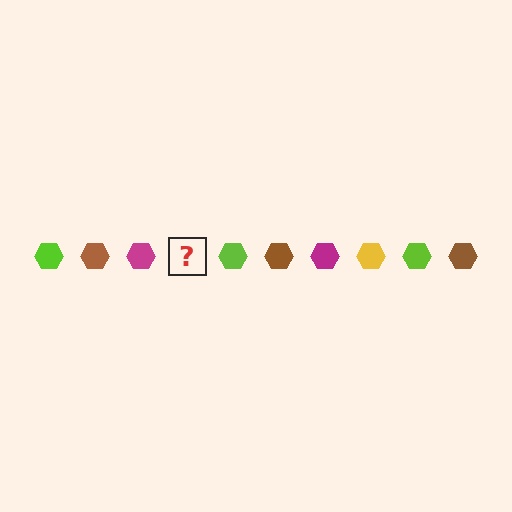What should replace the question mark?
The question mark should be replaced with a yellow hexagon.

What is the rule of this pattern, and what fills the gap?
The rule is that the pattern cycles through lime, brown, magenta, yellow hexagons. The gap should be filled with a yellow hexagon.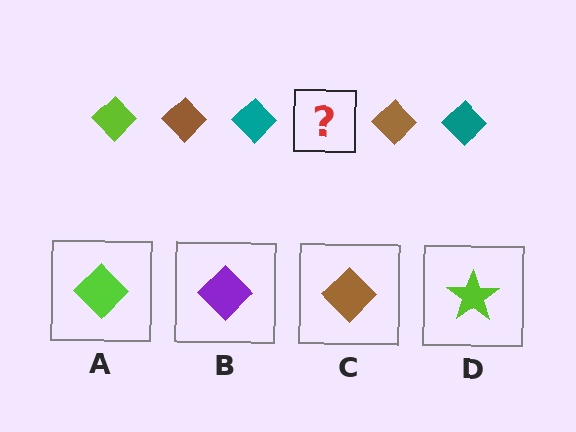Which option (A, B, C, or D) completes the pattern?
A.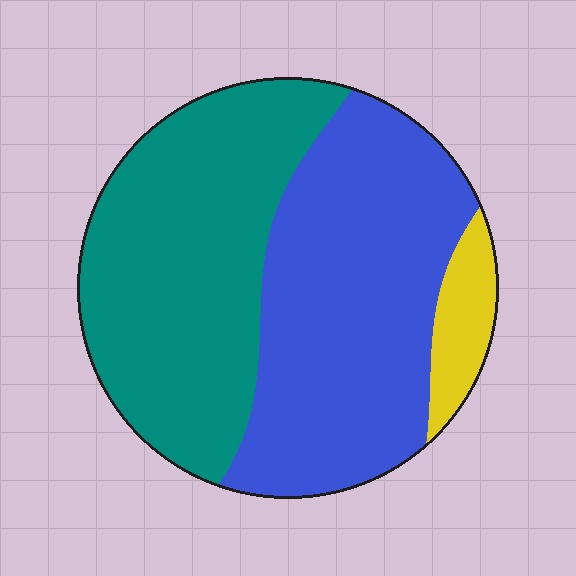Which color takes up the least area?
Yellow, at roughly 5%.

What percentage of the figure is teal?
Teal covers 45% of the figure.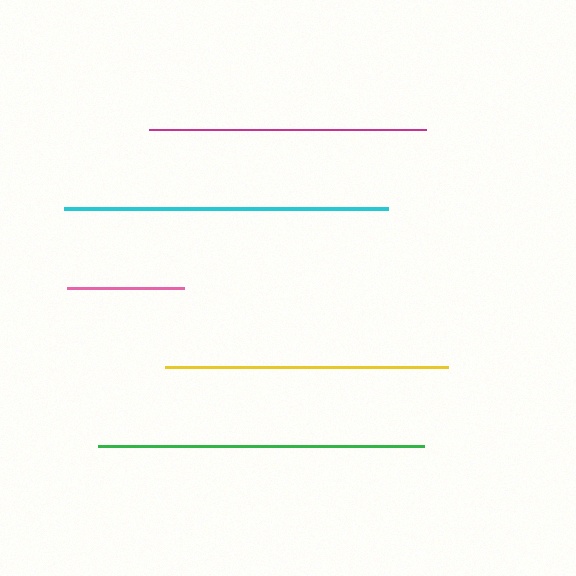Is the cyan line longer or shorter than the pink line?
The cyan line is longer than the pink line.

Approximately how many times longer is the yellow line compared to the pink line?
The yellow line is approximately 2.4 times the length of the pink line.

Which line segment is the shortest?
The pink line is the shortest at approximately 116 pixels.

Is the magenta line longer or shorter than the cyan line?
The cyan line is longer than the magenta line.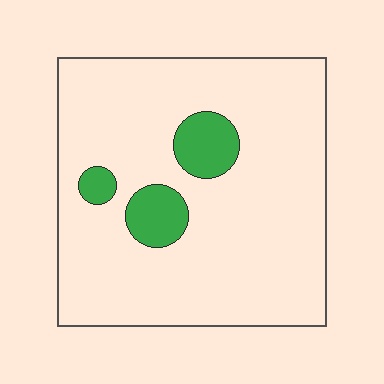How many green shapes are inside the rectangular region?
3.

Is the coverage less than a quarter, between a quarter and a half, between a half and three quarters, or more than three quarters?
Less than a quarter.